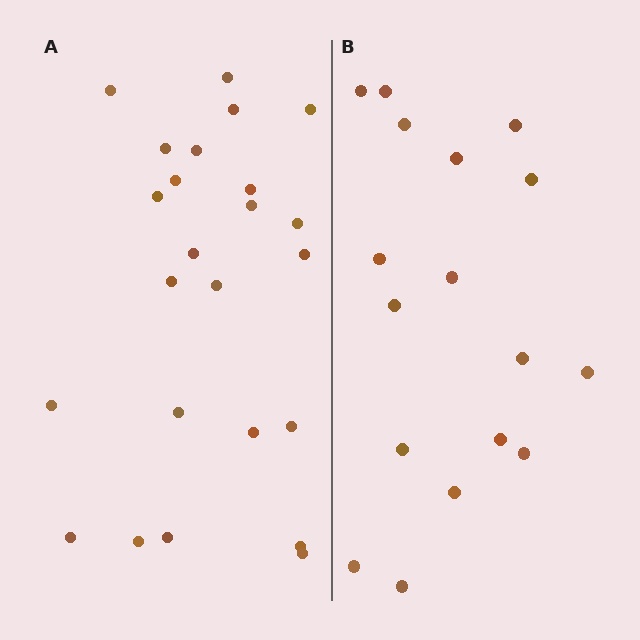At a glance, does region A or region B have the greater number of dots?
Region A (the left region) has more dots.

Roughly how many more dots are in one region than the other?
Region A has roughly 8 or so more dots than region B.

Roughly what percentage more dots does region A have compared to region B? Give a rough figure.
About 40% more.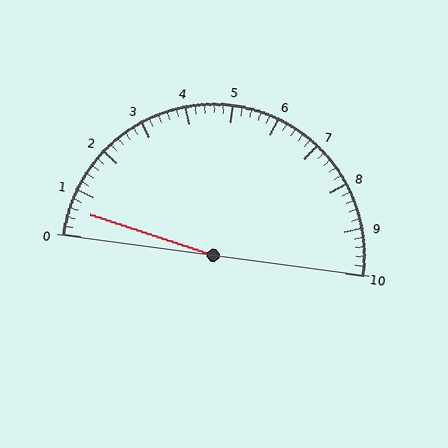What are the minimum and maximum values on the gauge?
The gauge ranges from 0 to 10.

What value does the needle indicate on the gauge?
The needle indicates approximately 0.6.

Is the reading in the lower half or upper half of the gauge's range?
The reading is in the lower half of the range (0 to 10).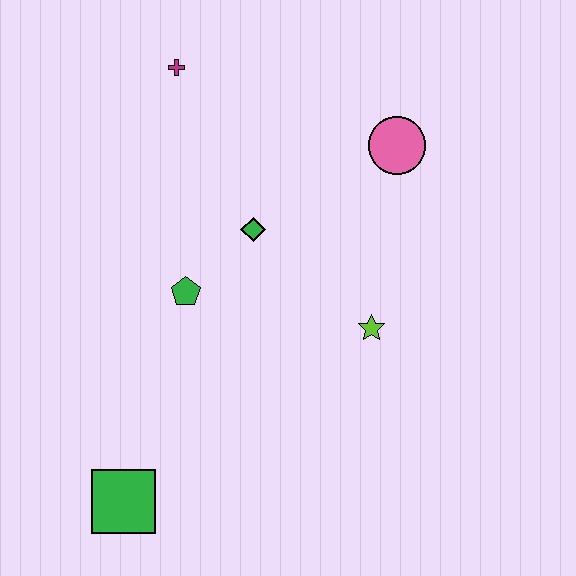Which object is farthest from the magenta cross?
The green square is farthest from the magenta cross.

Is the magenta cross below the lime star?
No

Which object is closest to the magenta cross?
The green diamond is closest to the magenta cross.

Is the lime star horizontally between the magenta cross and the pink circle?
Yes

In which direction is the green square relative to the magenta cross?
The green square is below the magenta cross.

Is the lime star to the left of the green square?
No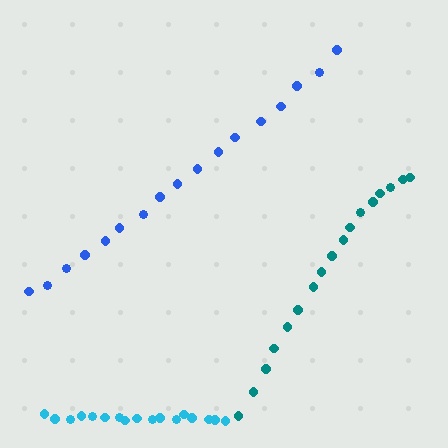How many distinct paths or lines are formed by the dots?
There are 3 distinct paths.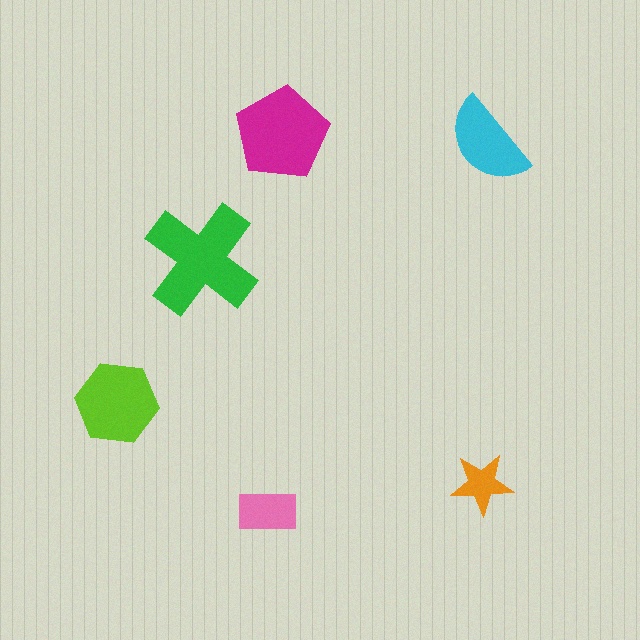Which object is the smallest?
The orange star.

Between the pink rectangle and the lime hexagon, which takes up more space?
The lime hexagon.